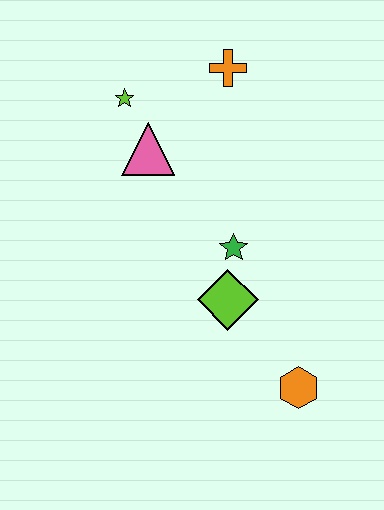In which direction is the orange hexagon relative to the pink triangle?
The orange hexagon is below the pink triangle.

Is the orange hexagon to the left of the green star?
No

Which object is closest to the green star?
The lime diamond is closest to the green star.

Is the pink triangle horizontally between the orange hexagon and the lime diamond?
No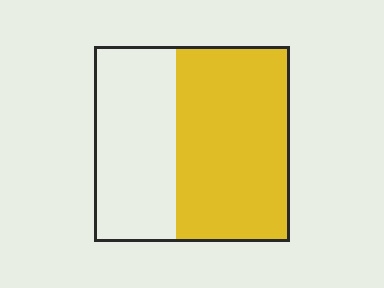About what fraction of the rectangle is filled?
About three fifths (3/5).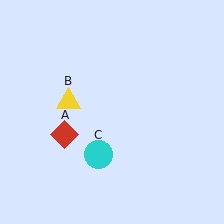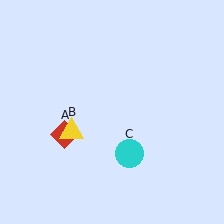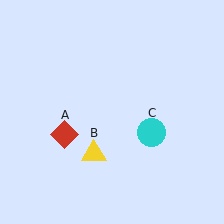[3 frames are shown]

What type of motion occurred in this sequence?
The yellow triangle (object B), cyan circle (object C) rotated counterclockwise around the center of the scene.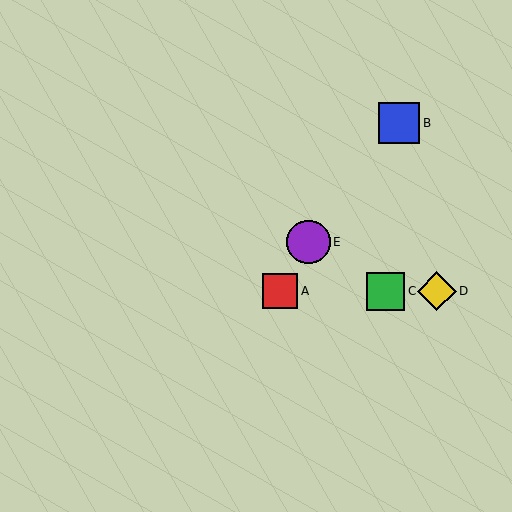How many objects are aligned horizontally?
3 objects (A, C, D) are aligned horizontally.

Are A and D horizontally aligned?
Yes, both are at y≈291.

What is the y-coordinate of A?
Object A is at y≈291.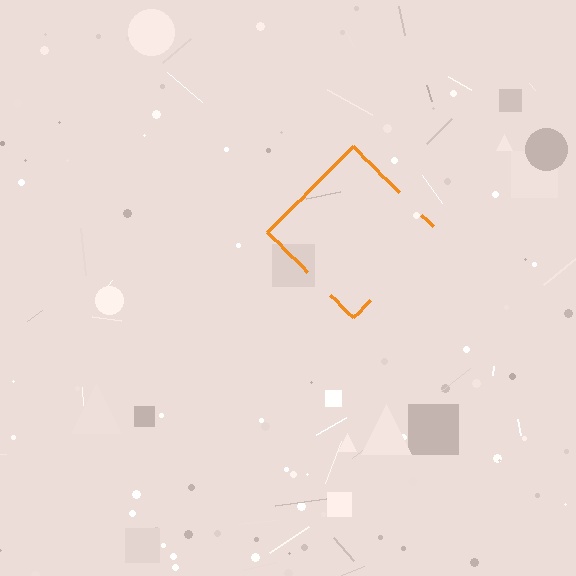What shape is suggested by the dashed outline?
The dashed outline suggests a diamond.